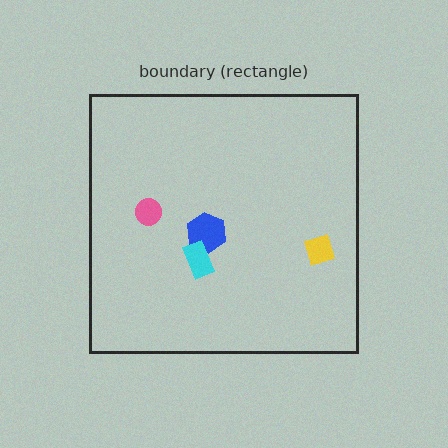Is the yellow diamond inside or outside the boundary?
Inside.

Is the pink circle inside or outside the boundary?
Inside.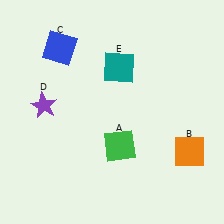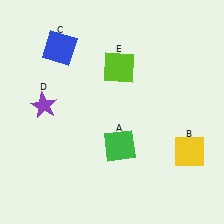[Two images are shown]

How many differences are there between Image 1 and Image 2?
There are 2 differences between the two images.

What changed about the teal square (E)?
In Image 1, E is teal. In Image 2, it changed to lime.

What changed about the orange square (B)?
In Image 1, B is orange. In Image 2, it changed to yellow.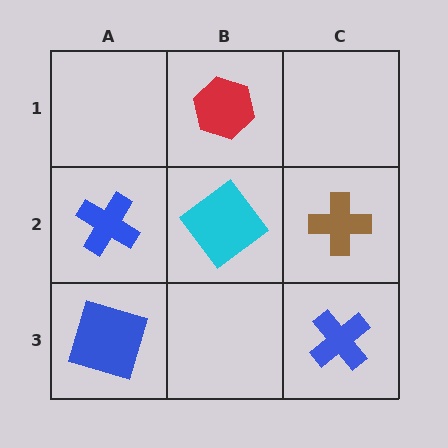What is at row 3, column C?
A blue cross.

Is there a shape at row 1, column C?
No, that cell is empty.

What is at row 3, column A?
A blue square.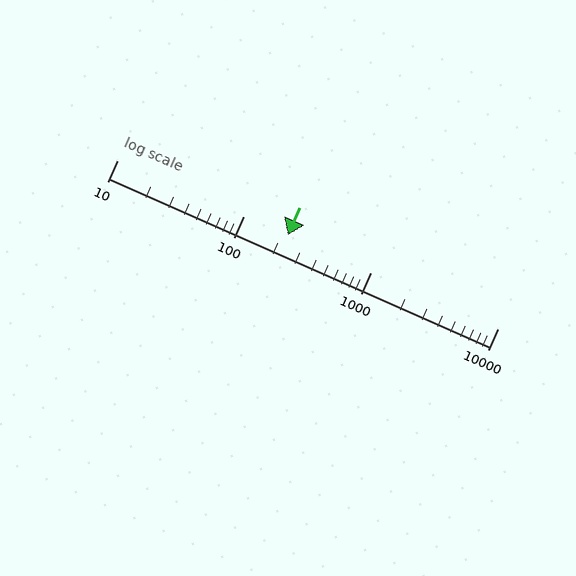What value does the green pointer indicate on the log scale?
The pointer indicates approximately 220.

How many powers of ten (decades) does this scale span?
The scale spans 3 decades, from 10 to 10000.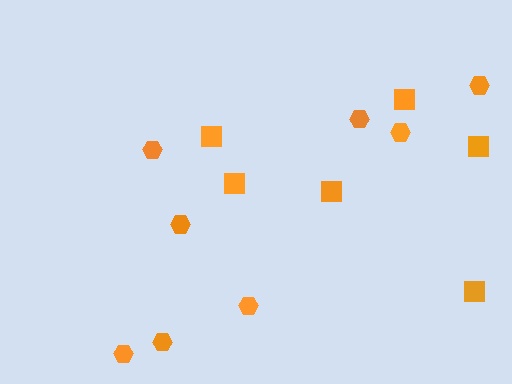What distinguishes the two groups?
There are 2 groups: one group of hexagons (8) and one group of squares (6).